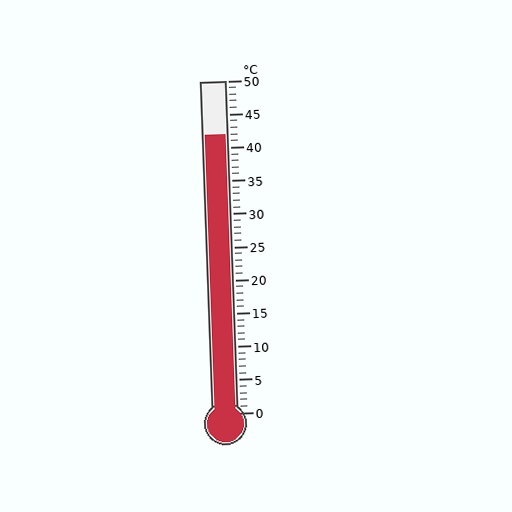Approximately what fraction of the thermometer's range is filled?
The thermometer is filled to approximately 85% of its range.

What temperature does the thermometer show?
The thermometer shows approximately 42°C.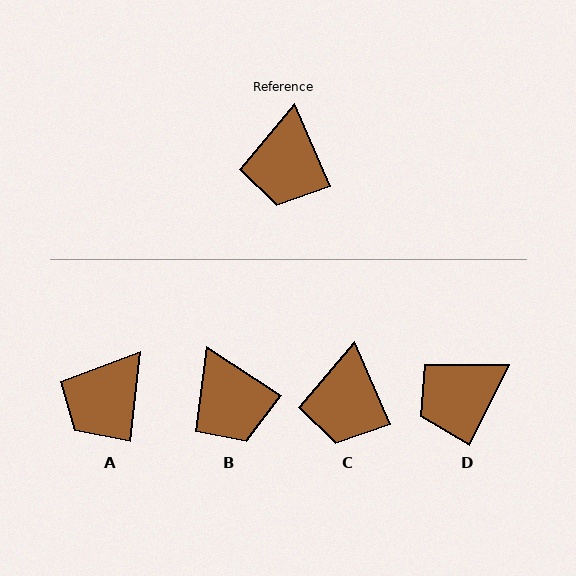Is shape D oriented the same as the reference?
No, it is off by about 50 degrees.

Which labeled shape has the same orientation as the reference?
C.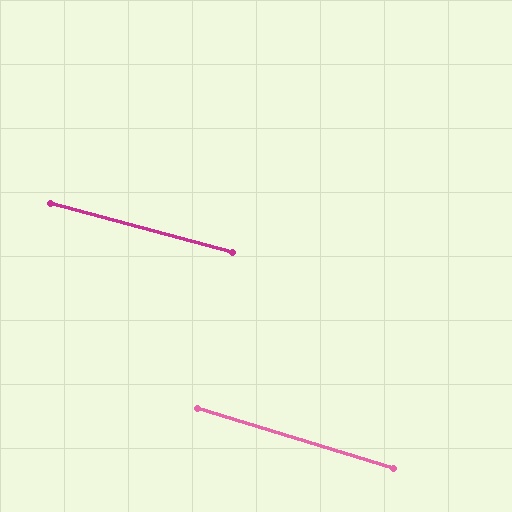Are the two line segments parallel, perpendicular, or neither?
Parallel — their directions differ by only 1.9°.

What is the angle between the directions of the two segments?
Approximately 2 degrees.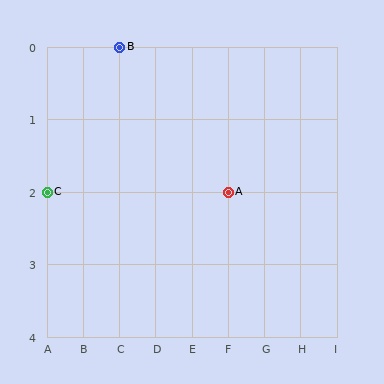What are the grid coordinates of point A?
Point A is at grid coordinates (F, 2).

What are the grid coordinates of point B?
Point B is at grid coordinates (C, 0).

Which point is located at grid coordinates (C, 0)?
Point B is at (C, 0).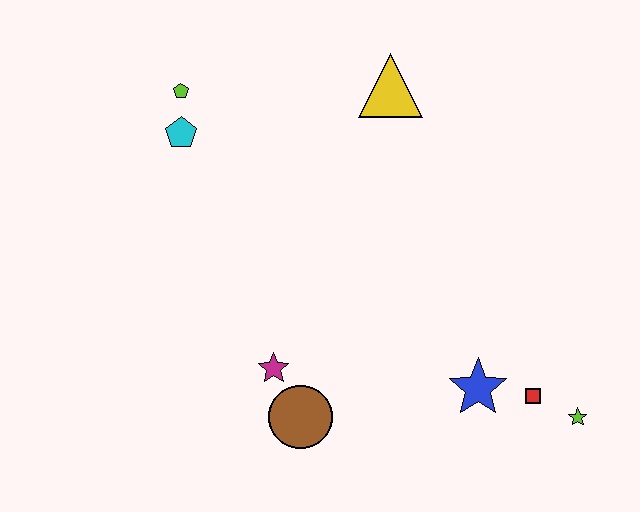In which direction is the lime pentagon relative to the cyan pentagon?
The lime pentagon is above the cyan pentagon.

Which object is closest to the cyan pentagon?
The lime pentagon is closest to the cyan pentagon.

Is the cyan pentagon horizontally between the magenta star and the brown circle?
No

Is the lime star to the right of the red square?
Yes